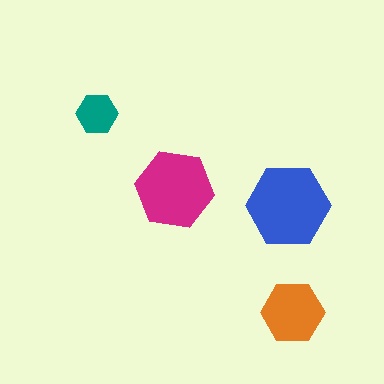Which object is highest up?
The teal hexagon is topmost.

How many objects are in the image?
There are 4 objects in the image.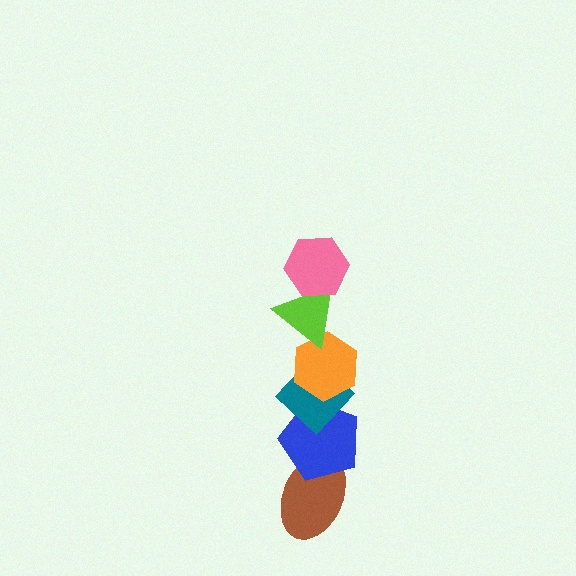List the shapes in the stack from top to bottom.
From top to bottom: the pink hexagon, the lime triangle, the orange hexagon, the teal diamond, the blue pentagon, the brown ellipse.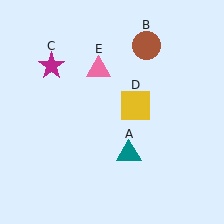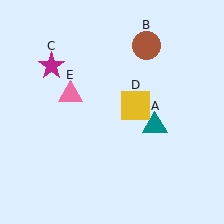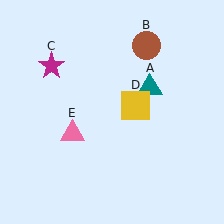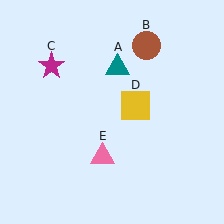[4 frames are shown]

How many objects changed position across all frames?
2 objects changed position: teal triangle (object A), pink triangle (object E).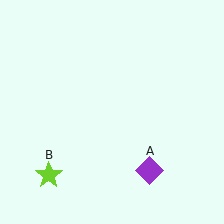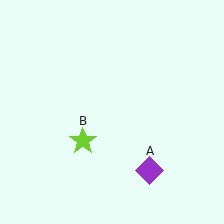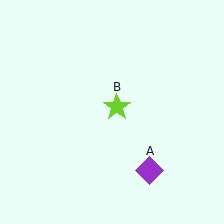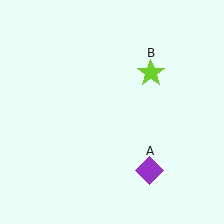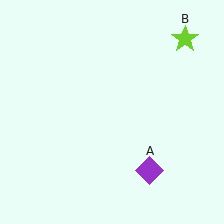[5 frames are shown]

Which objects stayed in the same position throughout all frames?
Purple diamond (object A) remained stationary.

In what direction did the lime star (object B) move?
The lime star (object B) moved up and to the right.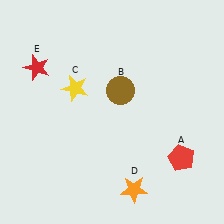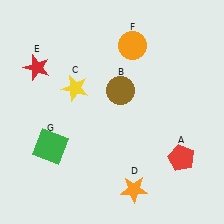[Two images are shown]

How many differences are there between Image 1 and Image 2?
There are 2 differences between the two images.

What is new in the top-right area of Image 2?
An orange circle (F) was added in the top-right area of Image 2.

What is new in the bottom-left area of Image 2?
A green square (G) was added in the bottom-left area of Image 2.